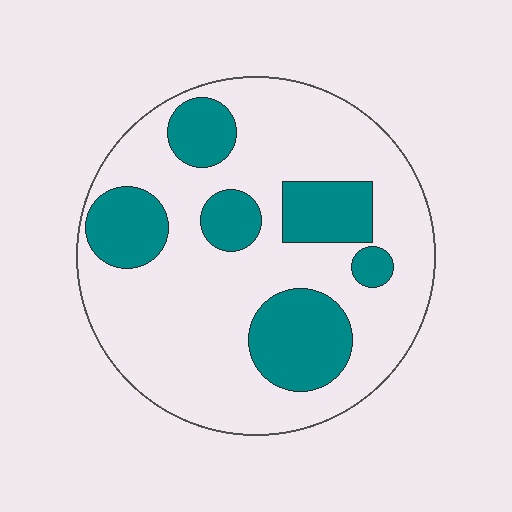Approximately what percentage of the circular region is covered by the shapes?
Approximately 30%.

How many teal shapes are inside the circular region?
6.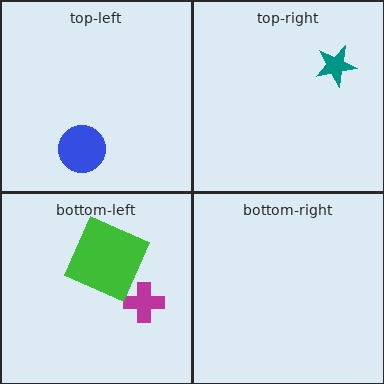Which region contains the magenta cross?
The bottom-left region.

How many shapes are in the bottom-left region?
2.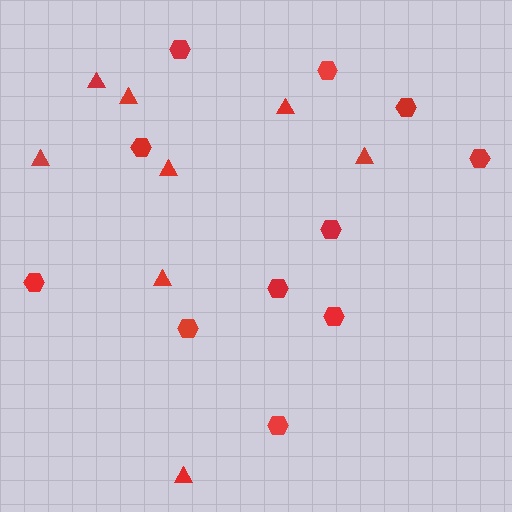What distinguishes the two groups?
There are 2 groups: one group of triangles (8) and one group of hexagons (11).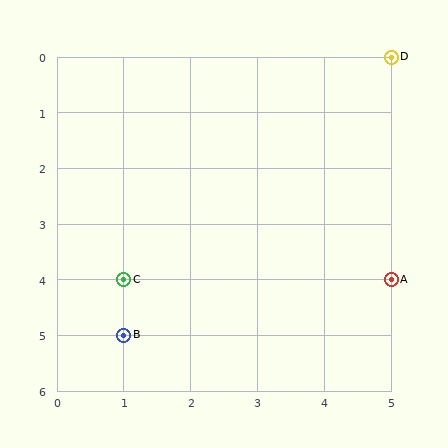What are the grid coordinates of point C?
Point C is at grid coordinates (1, 4).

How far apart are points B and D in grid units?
Points B and D are 4 columns and 5 rows apart (about 6.4 grid units diagonally).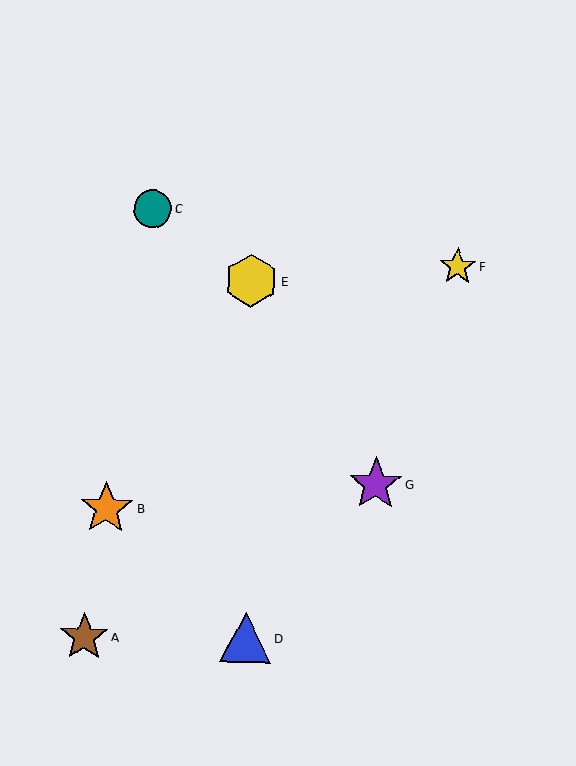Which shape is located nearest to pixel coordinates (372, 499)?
The purple star (labeled G) at (376, 484) is nearest to that location.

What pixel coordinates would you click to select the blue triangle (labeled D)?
Click at (245, 638) to select the blue triangle D.